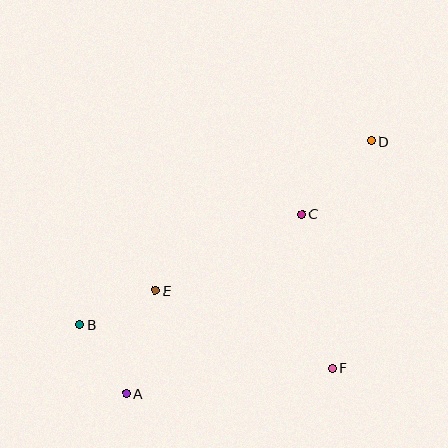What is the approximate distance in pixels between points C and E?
The distance between C and E is approximately 165 pixels.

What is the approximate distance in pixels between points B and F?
The distance between B and F is approximately 256 pixels.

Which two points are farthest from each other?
Points A and D are farthest from each other.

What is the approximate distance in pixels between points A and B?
The distance between A and B is approximately 83 pixels.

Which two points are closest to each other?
Points B and E are closest to each other.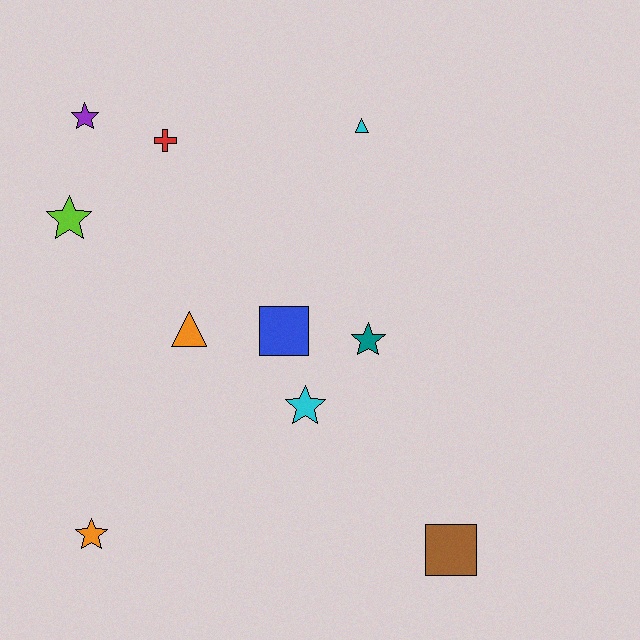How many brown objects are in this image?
There is 1 brown object.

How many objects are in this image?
There are 10 objects.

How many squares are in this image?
There are 2 squares.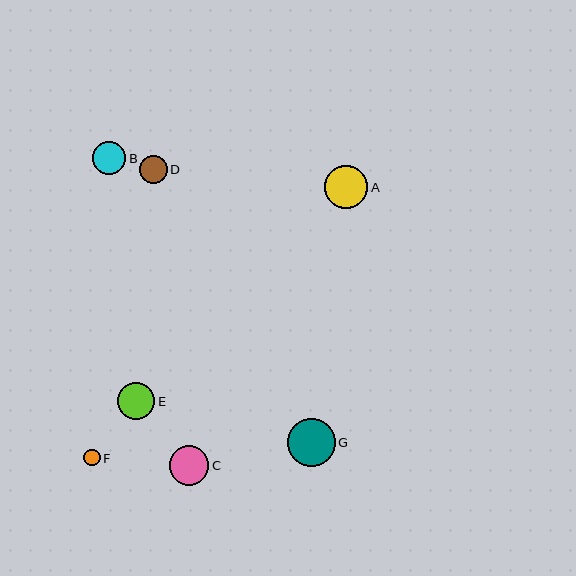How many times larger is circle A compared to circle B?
Circle A is approximately 1.3 times the size of circle B.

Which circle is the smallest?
Circle F is the smallest with a size of approximately 17 pixels.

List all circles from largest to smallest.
From largest to smallest: G, A, C, E, B, D, F.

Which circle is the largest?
Circle G is the largest with a size of approximately 48 pixels.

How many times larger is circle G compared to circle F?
Circle G is approximately 2.9 times the size of circle F.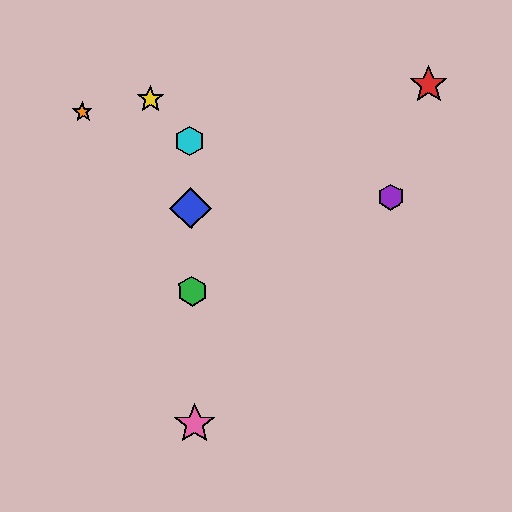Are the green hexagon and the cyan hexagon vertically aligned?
Yes, both are at x≈192.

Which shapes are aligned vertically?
The blue diamond, the green hexagon, the cyan hexagon, the pink star are aligned vertically.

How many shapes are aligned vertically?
4 shapes (the blue diamond, the green hexagon, the cyan hexagon, the pink star) are aligned vertically.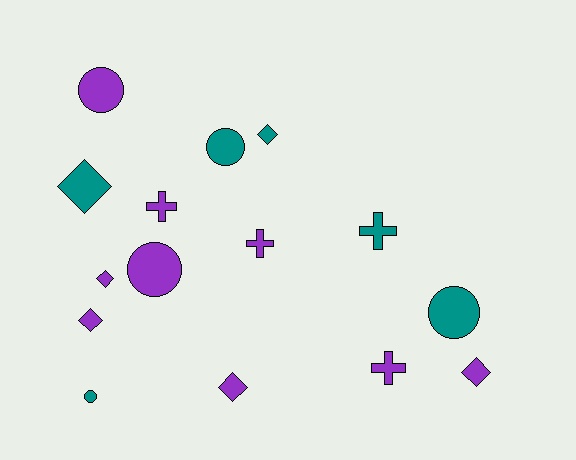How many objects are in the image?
There are 15 objects.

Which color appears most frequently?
Purple, with 9 objects.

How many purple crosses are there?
There are 3 purple crosses.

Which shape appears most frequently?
Diamond, with 6 objects.